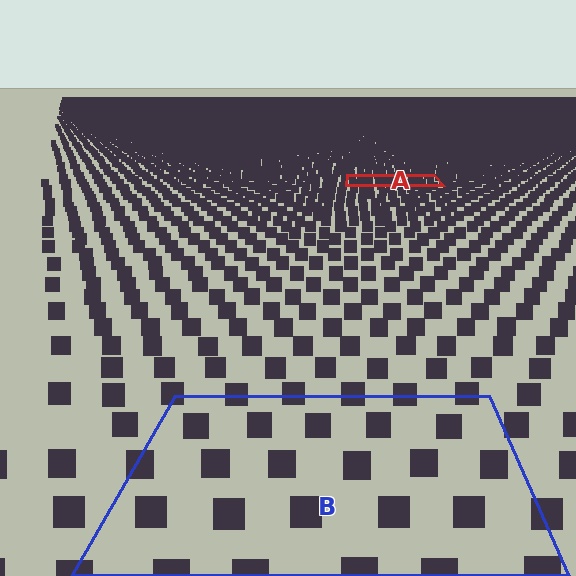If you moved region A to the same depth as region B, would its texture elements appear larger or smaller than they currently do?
They would appear larger. At a closer depth, the same texture elements are projected at a bigger on-screen size.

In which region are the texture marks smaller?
The texture marks are smaller in region A, because it is farther away.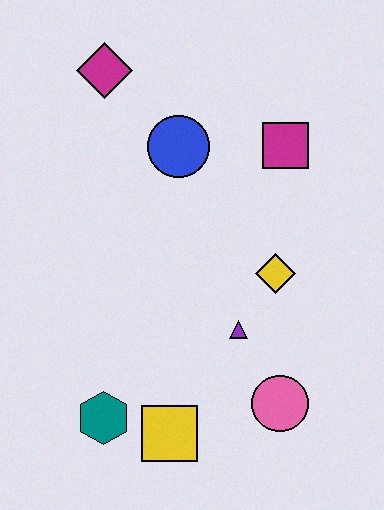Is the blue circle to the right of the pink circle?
No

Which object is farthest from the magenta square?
The teal hexagon is farthest from the magenta square.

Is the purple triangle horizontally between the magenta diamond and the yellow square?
No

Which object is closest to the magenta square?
The blue circle is closest to the magenta square.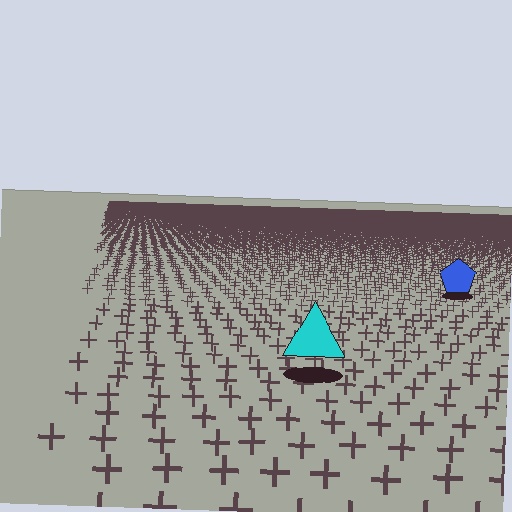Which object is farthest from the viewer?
The blue pentagon is farthest from the viewer. It appears smaller and the ground texture around it is denser.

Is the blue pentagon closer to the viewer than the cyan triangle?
No. The cyan triangle is closer — you can tell from the texture gradient: the ground texture is coarser near it.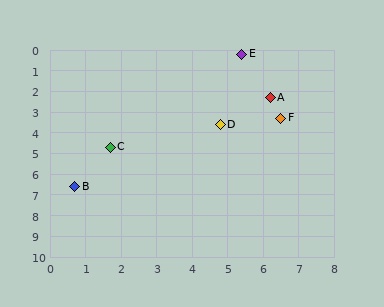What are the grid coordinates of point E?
Point E is at approximately (5.4, 0.2).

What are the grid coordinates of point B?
Point B is at approximately (0.7, 6.6).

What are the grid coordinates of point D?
Point D is at approximately (4.8, 3.6).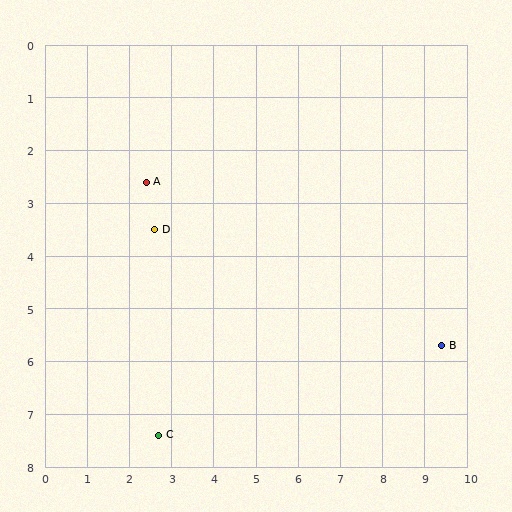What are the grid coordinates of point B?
Point B is at approximately (9.4, 5.7).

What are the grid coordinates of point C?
Point C is at approximately (2.7, 7.4).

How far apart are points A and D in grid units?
Points A and D are about 0.9 grid units apart.